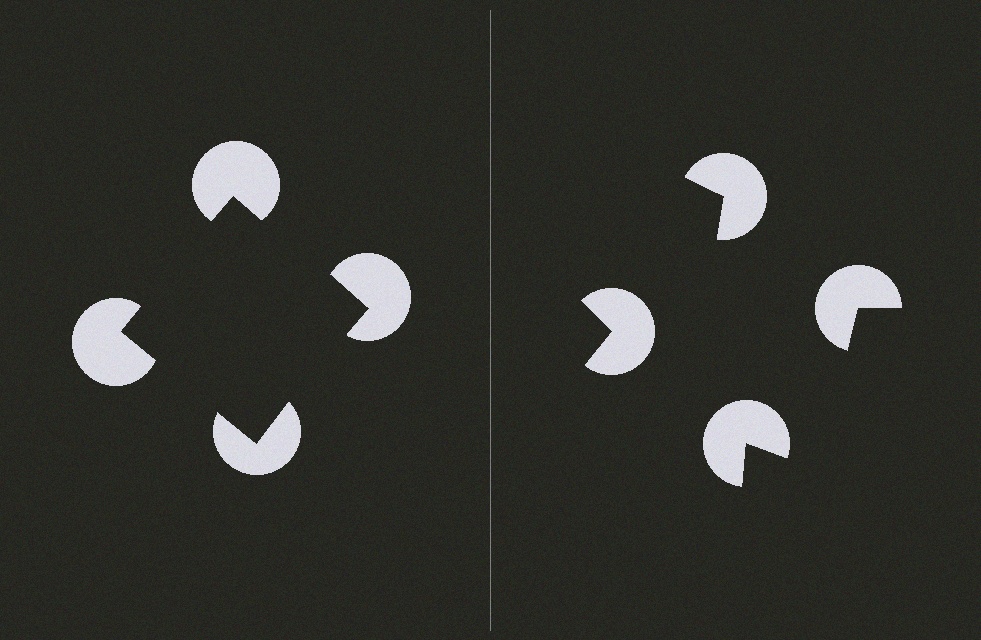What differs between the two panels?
The pac-man discs are positioned identically on both sides; only the wedge orientations differ. On the left they align to a square; on the right they are misaligned.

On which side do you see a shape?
An illusory square appears on the left side. On the right side the wedge cuts are rotated, so no coherent shape forms.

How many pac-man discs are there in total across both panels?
8 — 4 on each side.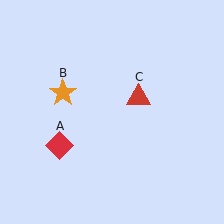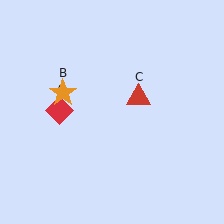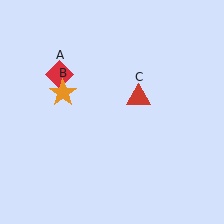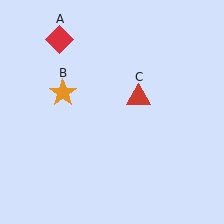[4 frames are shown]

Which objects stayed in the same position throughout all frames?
Orange star (object B) and red triangle (object C) remained stationary.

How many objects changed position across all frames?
1 object changed position: red diamond (object A).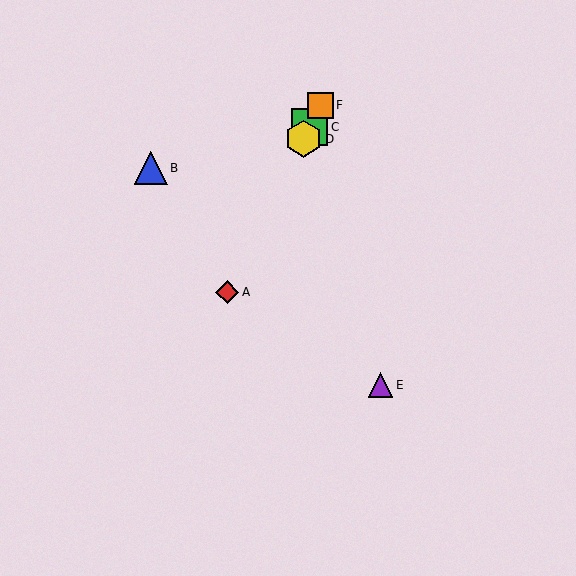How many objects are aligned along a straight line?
4 objects (A, C, D, F) are aligned along a straight line.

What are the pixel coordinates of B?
Object B is at (151, 168).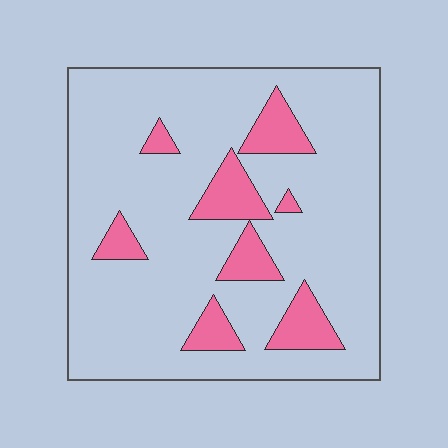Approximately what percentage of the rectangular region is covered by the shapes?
Approximately 15%.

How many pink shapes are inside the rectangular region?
8.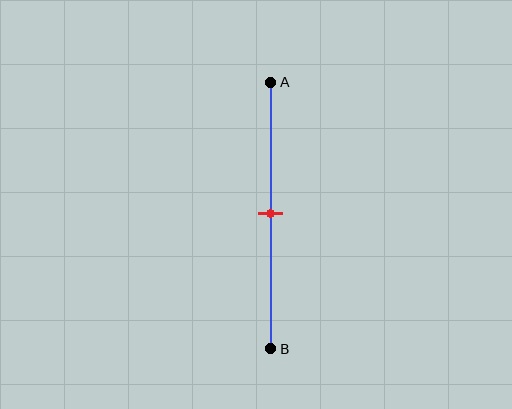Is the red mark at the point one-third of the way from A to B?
No, the mark is at about 50% from A, not at the 33% one-third point.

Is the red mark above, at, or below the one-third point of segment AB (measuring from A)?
The red mark is below the one-third point of segment AB.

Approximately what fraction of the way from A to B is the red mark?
The red mark is approximately 50% of the way from A to B.